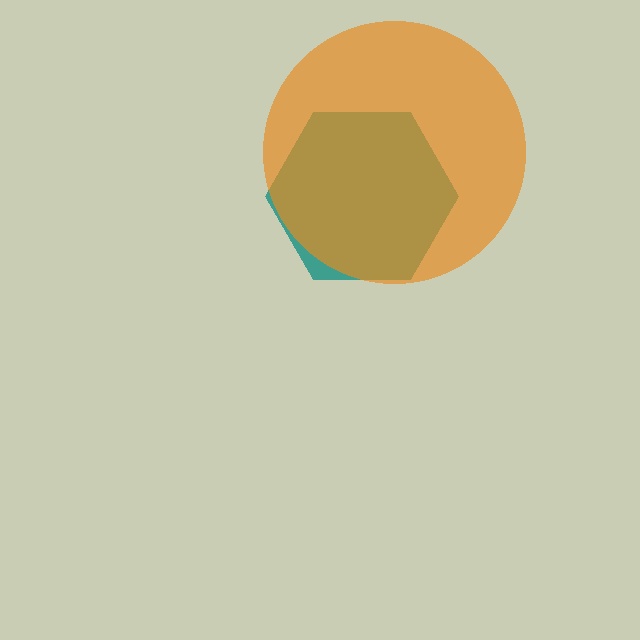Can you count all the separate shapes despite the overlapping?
Yes, there are 2 separate shapes.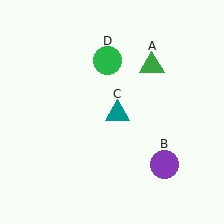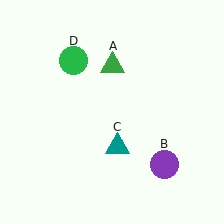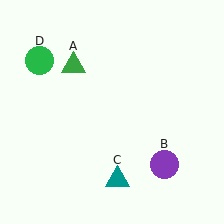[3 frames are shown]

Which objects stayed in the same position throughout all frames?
Purple circle (object B) remained stationary.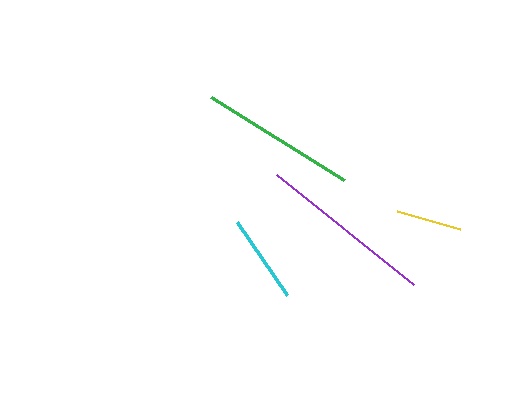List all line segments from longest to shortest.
From longest to shortest: purple, green, cyan, yellow.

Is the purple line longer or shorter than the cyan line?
The purple line is longer than the cyan line.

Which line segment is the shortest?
The yellow line is the shortest at approximately 65 pixels.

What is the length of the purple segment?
The purple segment is approximately 175 pixels long.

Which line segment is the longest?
The purple line is the longest at approximately 175 pixels.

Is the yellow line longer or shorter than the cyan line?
The cyan line is longer than the yellow line.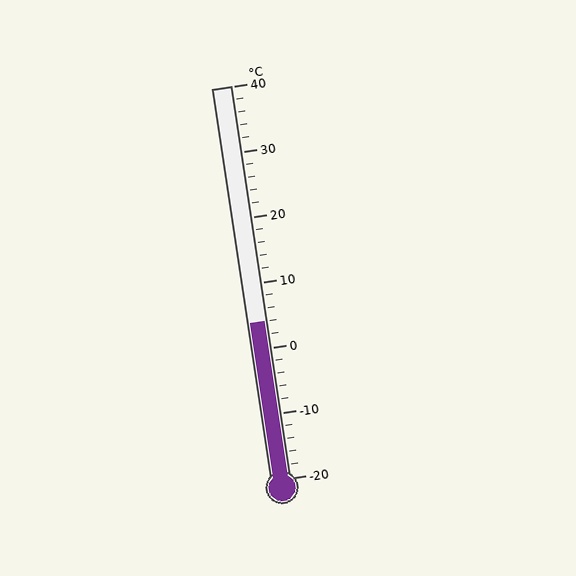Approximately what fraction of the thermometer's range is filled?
The thermometer is filled to approximately 40% of its range.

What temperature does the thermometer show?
The thermometer shows approximately 4°C.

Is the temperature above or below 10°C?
The temperature is below 10°C.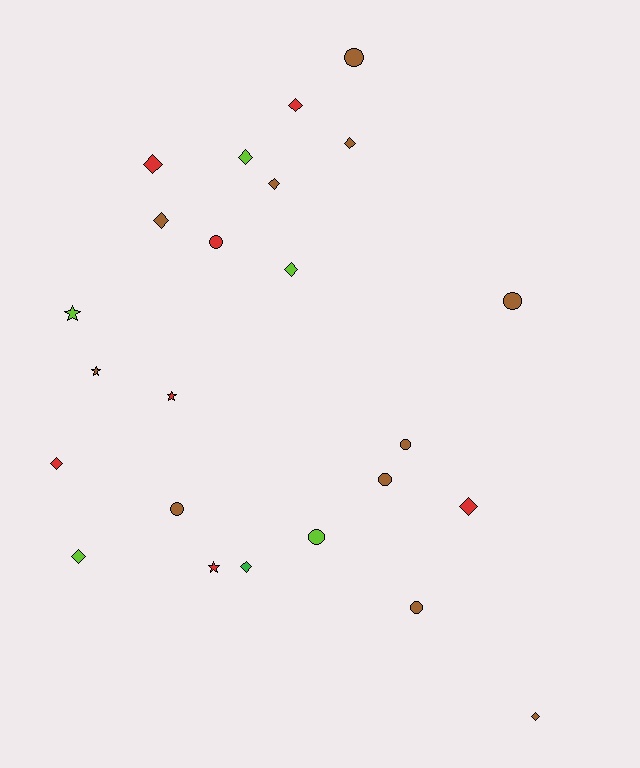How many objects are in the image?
There are 24 objects.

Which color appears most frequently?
Brown, with 11 objects.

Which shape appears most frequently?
Diamond, with 12 objects.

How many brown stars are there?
There is 1 brown star.